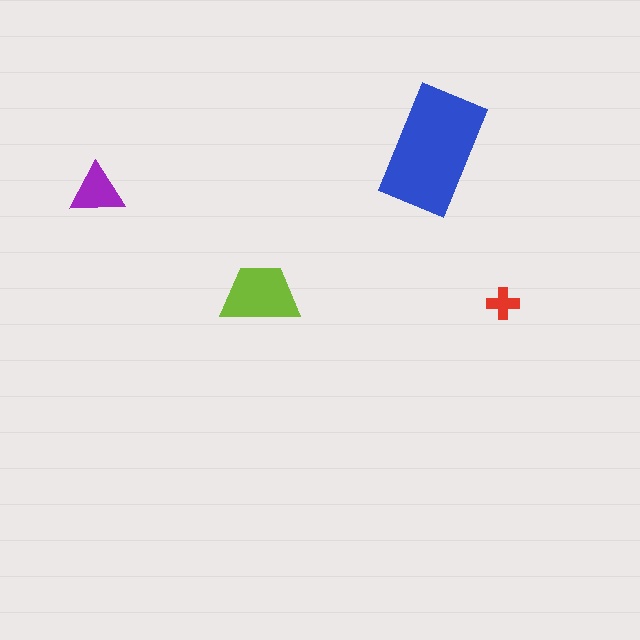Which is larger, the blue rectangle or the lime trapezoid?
The blue rectangle.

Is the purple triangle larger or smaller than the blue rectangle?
Smaller.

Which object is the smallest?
The red cross.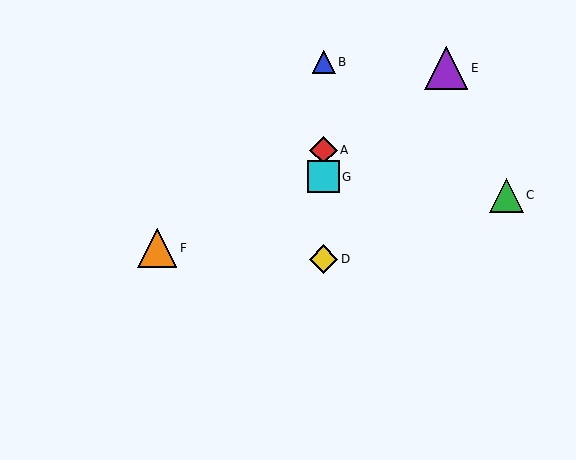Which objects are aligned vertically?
Objects A, B, D, G are aligned vertically.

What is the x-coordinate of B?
Object B is at x≈324.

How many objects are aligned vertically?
4 objects (A, B, D, G) are aligned vertically.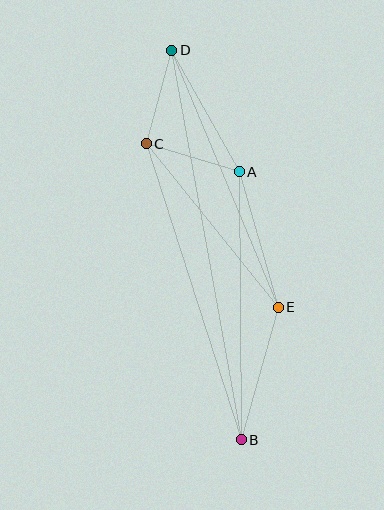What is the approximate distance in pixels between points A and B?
The distance between A and B is approximately 268 pixels.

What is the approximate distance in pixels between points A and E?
The distance between A and E is approximately 141 pixels.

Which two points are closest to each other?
Points C and D are closest to each other.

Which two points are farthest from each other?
Points B and D are farthest from each other.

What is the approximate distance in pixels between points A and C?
The distance between A and C is approximately 97 pixels.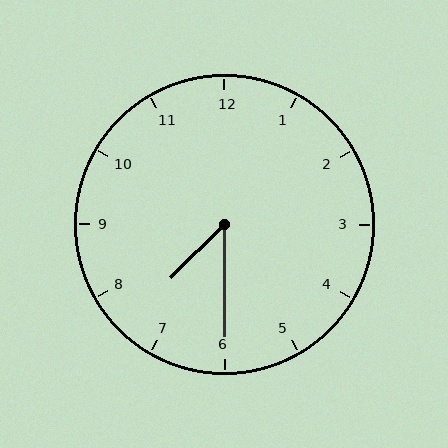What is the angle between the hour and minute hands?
Approximately 45 degrees.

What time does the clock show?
7:30.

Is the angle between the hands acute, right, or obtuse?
It is acute.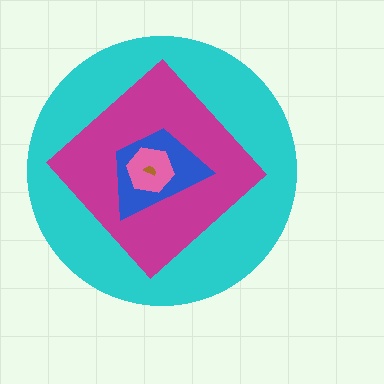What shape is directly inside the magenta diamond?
The blue trapezoid.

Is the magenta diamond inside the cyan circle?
Yes.